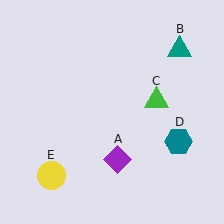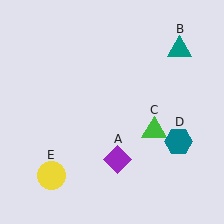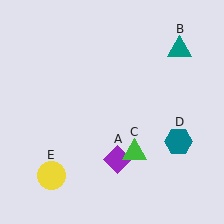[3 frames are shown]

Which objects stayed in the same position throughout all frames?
Purple diamond (object A) and teal triangle (object B) and teal hexagon (object D) and yellow circle (object E) remained stationary.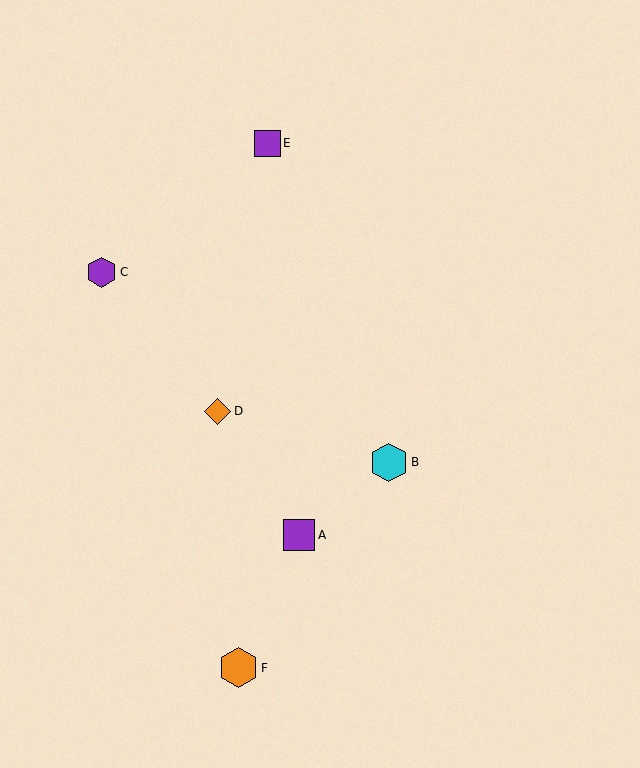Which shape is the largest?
The orange hexagon (labeled F) is the largest.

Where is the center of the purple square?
The center of the purple square is at (267, 143).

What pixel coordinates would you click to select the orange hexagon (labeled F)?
Click at (238, 668) to select the orange hexagon F.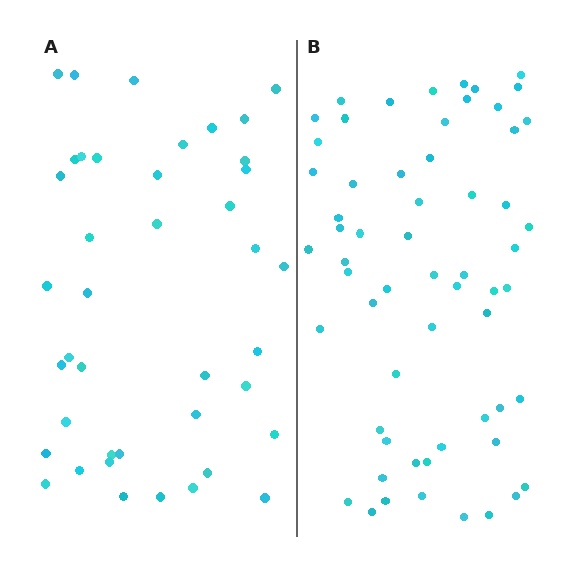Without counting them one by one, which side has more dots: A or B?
Region B (the right region) has more dots.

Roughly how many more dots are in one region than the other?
Region B has approximately 20 more dots than region A.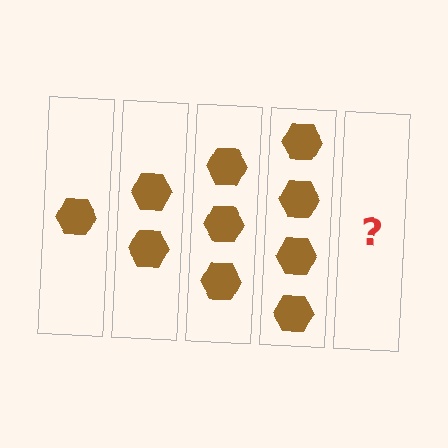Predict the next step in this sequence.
The next step is 5 hexagons.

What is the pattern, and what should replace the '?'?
The pattern is that each step adds one more hexagon. The '?' should be 5 hexagons.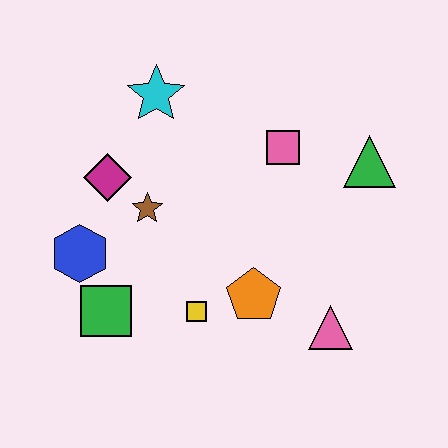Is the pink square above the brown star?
Yes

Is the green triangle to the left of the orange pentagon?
No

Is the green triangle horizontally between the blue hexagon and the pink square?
No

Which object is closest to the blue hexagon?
The green square is closest to the blue hexagon.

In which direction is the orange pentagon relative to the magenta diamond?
The orange pentagon is to the right of the magenta diamond.